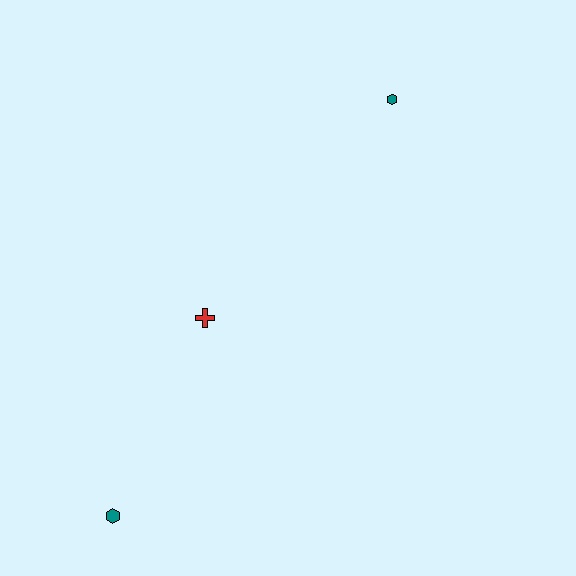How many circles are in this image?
There are no circles.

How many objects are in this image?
There are 3 objects.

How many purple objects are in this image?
There are no purple objects.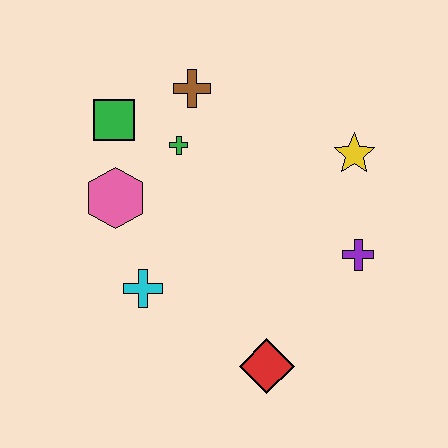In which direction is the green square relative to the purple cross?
The green square is to the left of the purple cross.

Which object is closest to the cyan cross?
The pink hexagon is closest to the cyan cross.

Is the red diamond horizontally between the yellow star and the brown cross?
Yes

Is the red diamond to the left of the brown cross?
No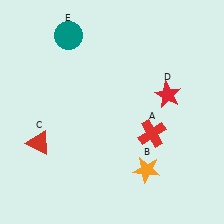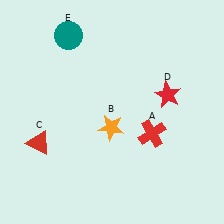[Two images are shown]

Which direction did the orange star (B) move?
The orange star (B) moved up.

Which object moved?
The orange star (B) moved up.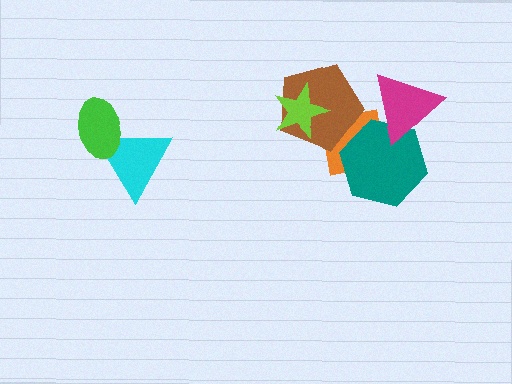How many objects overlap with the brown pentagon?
2 objects overlap with the brown pentagon.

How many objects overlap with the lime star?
1 object overlaps with the lime star.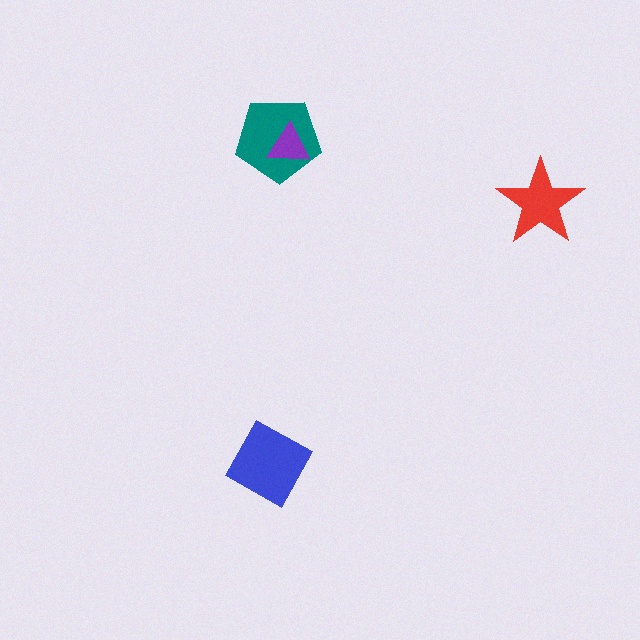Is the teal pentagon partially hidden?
Yes, it is partially covered by another shape.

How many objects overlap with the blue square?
0 objects overlap with the blue square.